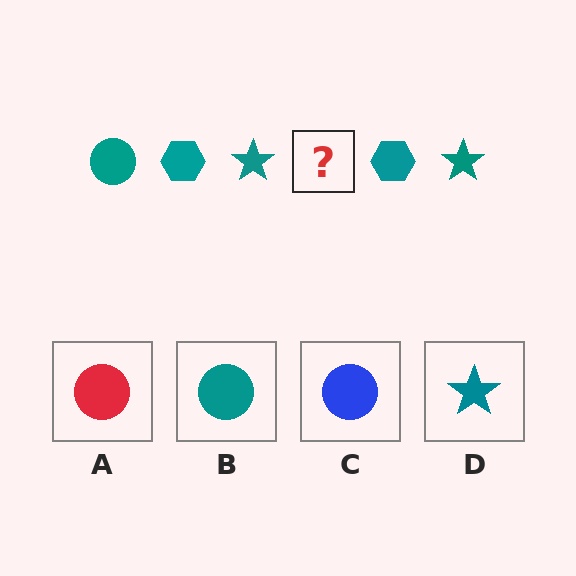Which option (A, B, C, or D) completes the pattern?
B.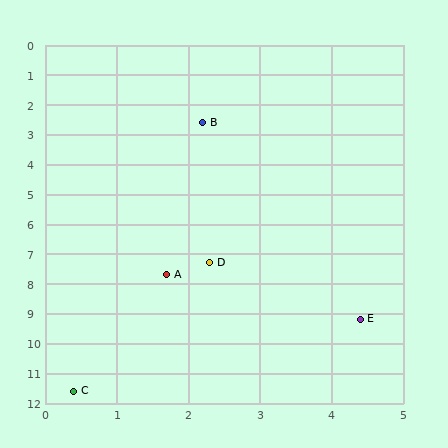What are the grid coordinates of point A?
Point A is at approximately (1.7, 7.7).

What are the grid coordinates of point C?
Point C is at approximately (0.4, 11.6).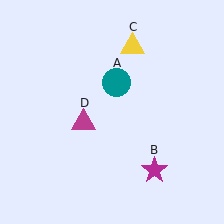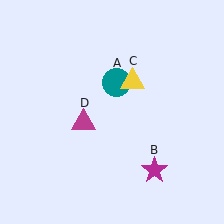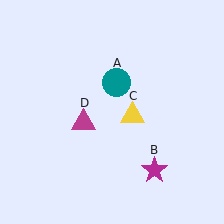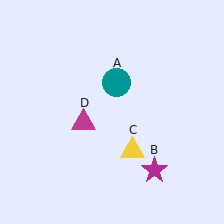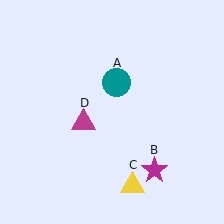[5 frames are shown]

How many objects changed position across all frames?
1 object changed position: yellow triangle (object C).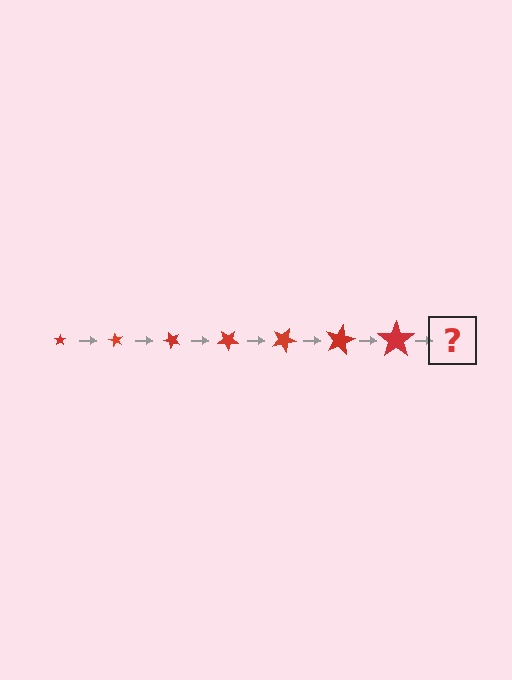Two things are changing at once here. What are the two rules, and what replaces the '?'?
The two rules are that the star grows larger each step and it rotates 60 degrees each step. The '?' should be a star, larger than the previous one and rotated 420 degrees from the start.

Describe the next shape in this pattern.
It should be a star, larger than the previous one and rotated 420 degrees from the start.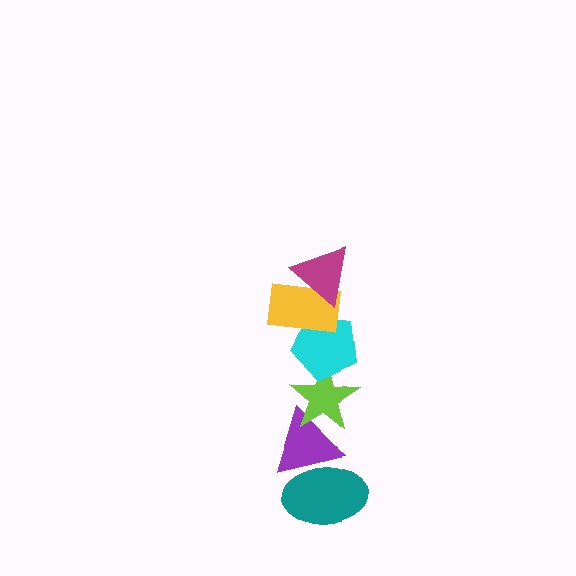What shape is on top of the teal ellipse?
The purple triangle is on top of the teal ellipse.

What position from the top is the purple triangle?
The purple triangle is 5th from the top.